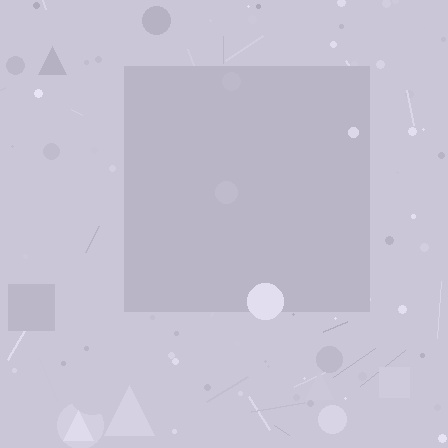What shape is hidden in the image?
A square is hidden in the image.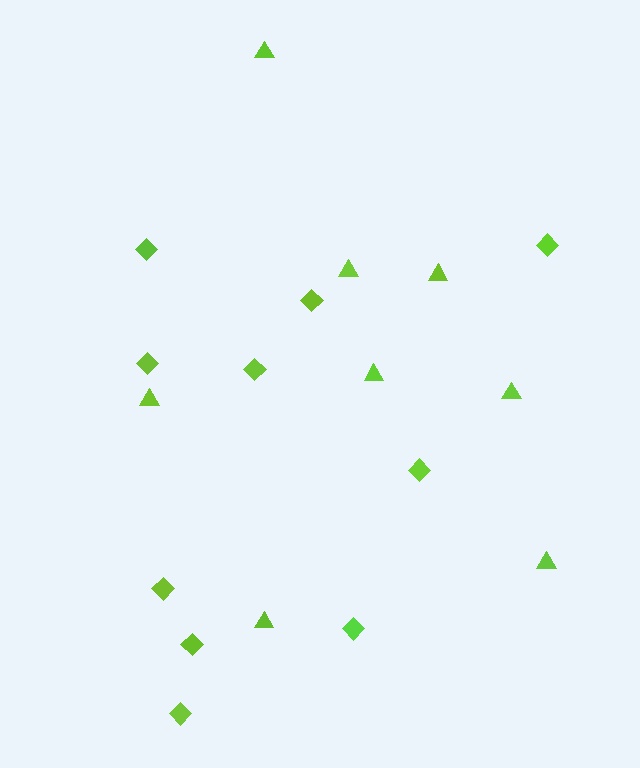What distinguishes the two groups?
There are 2 groups: one group of diamonds (10) and one group of triangles (8).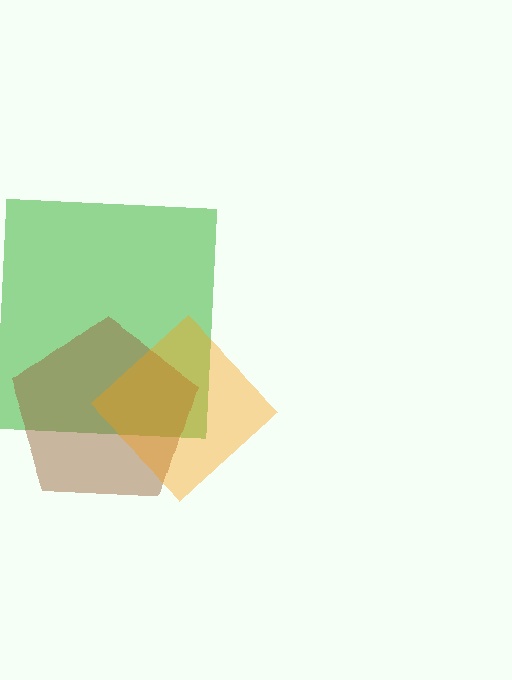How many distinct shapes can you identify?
There are 3 distinct shapes: a green square, a brown pentagon, an orange diamond.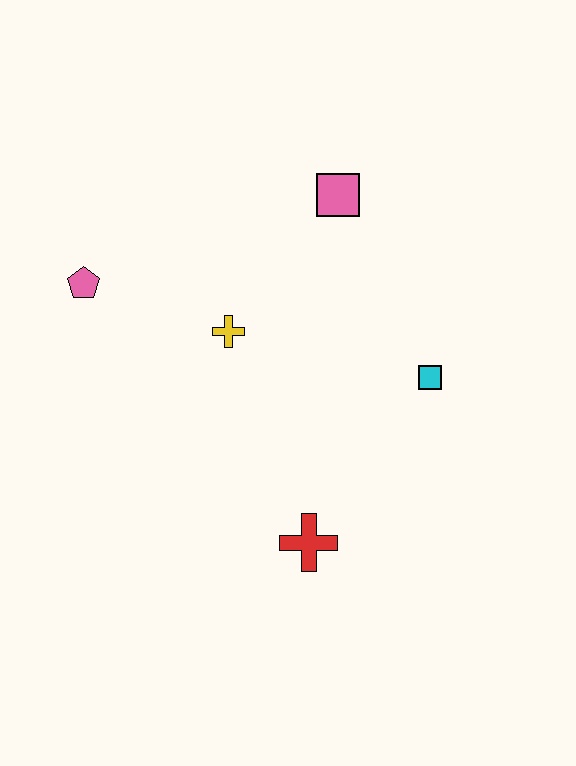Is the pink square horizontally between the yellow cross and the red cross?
No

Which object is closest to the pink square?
The yellow cross is closest to the pink square.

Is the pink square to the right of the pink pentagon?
Yes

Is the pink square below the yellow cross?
No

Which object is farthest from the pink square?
The red cross is farthest from the pink square.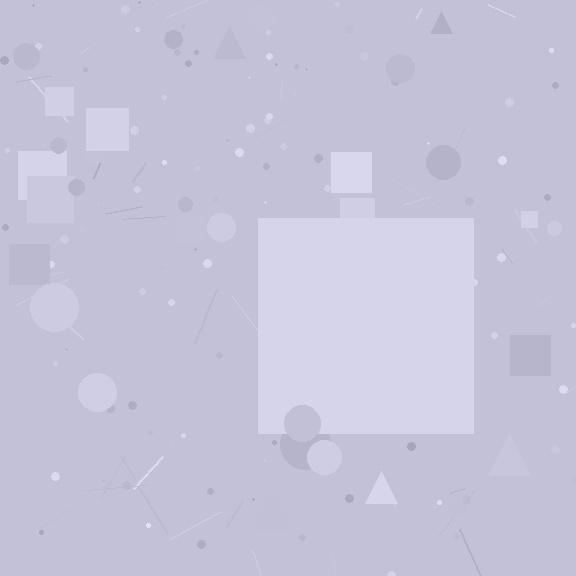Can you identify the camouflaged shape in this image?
The camouflaged shape is a square.